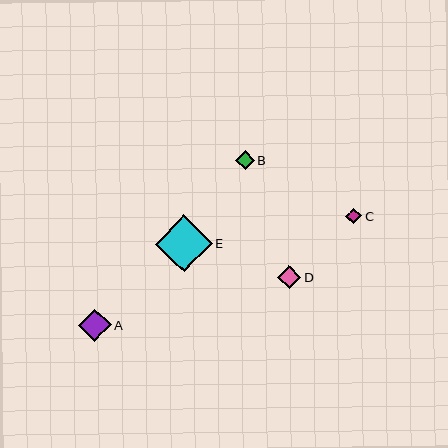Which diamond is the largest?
Diamond E is the largest with a size of approximately 57 pixels.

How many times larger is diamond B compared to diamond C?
Diamond B is approximately 1.2 times the size of diamond C.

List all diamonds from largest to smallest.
From largest to smallest: E, A, D, B, C.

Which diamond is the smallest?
Diamond C is the smallest with a size of approximately 16 pixels.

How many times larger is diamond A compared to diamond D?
Diamond A is approximately 1.4 times the size of diamond D.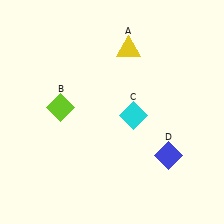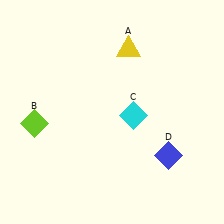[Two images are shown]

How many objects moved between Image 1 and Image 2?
1 object moved between the two images.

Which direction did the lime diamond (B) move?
The lime diamond (B) moved left.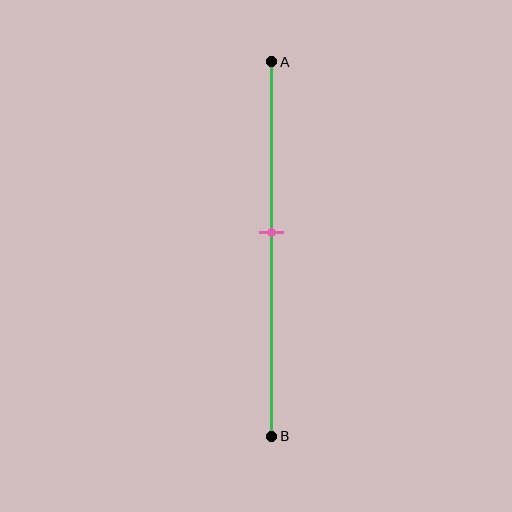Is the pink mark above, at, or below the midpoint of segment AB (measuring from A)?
The pink mark is above the midpoint of segment AB.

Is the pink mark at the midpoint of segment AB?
No, the mark is at about 45% from A, not at the 50% midpoint.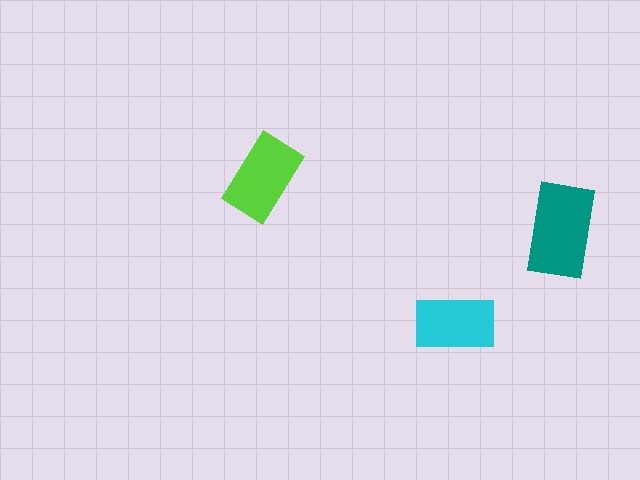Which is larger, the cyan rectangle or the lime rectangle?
The lime one.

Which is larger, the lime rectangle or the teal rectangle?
The teal one.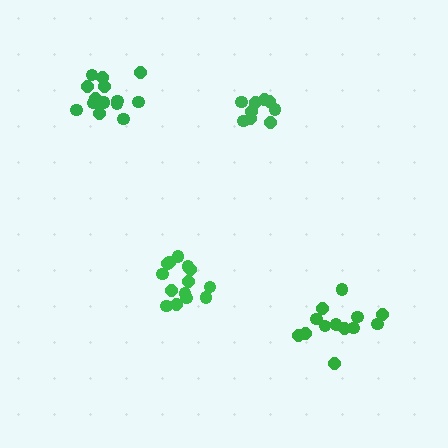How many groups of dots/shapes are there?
There are 4 groups.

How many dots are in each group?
Group 1: 13 dots, Group 2: 14 dots, Group 3: 14 dots, Group 4: 9 dots (50 total).